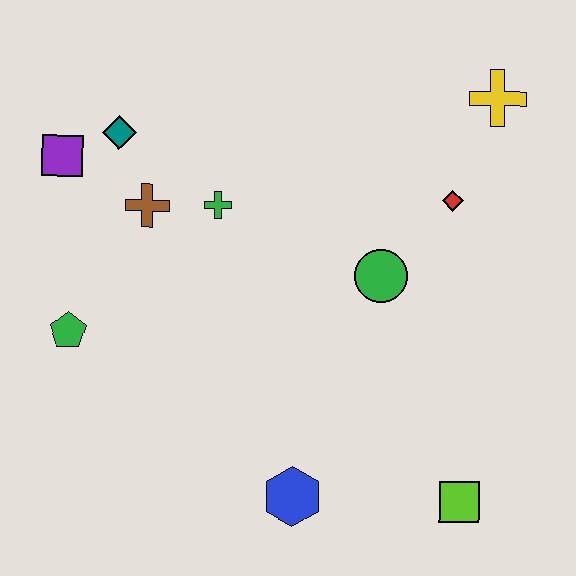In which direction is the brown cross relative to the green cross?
The brown cross is to the left of the green cross.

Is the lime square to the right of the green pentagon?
Yes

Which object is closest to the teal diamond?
The purple square is closest to the teal diamond.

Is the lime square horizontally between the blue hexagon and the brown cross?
No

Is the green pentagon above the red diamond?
No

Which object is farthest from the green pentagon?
The yellow cross is farthest from the green pentagon.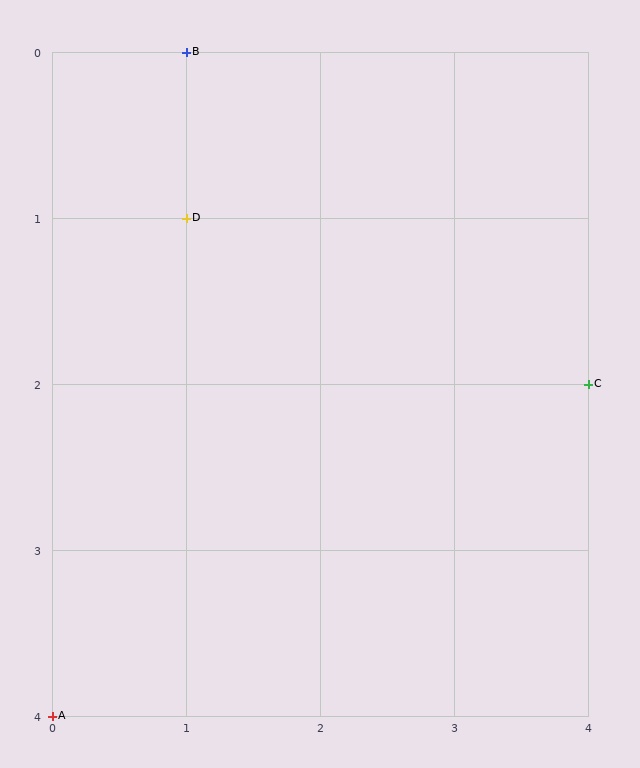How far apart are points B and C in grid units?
Points B and C are 3 columns and 2 rows apart (about 3.6 grid units diagonally).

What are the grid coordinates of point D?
Point D is at grid coordinates (1, 1).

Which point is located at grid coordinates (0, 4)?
Point A is at (0, 4).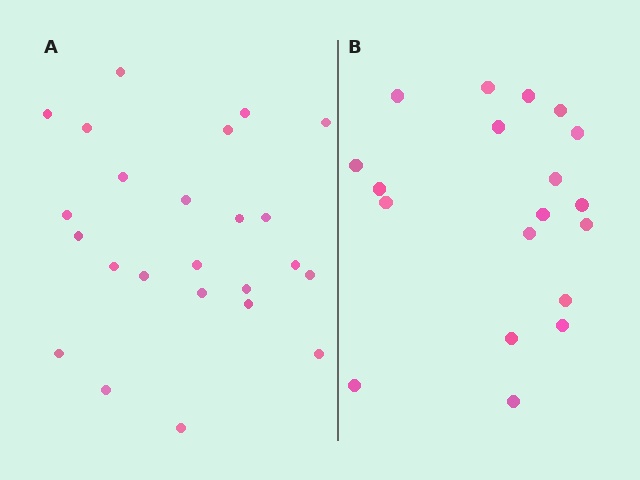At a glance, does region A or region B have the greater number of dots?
Region A (the left region) has more dots.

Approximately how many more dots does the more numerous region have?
Region A has about 5 more dots than region B.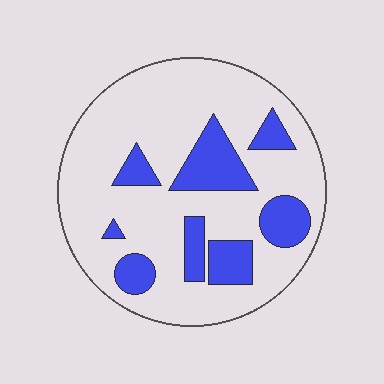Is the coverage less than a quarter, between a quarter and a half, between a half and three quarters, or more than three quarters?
Less than a quarter.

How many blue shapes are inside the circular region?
8.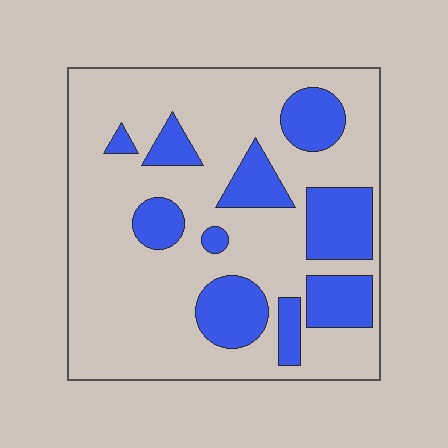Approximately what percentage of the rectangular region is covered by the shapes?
Approximately 25%.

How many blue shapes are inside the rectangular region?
10.